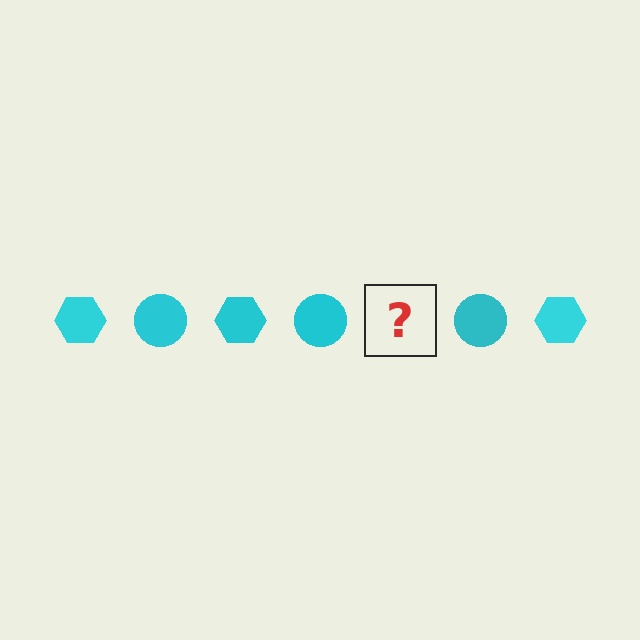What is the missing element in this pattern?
The missing element is a cyan hexagon.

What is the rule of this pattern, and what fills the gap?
The rule is that the pattern cycles through hexagon, circle shapes in cyan. The gap should be filled with a cyan hexagon.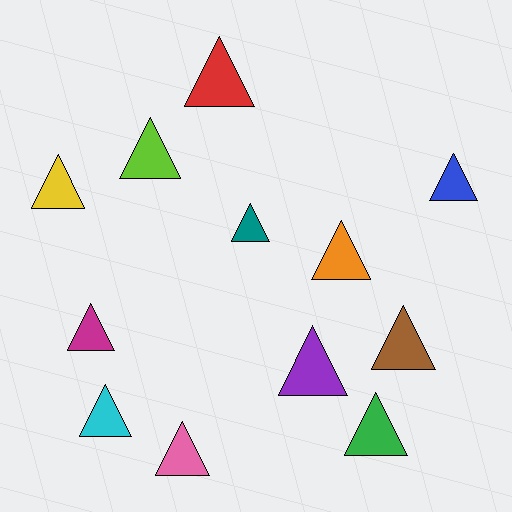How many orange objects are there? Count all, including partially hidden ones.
There is 1 orange object.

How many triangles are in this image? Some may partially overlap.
There are 12 triangles.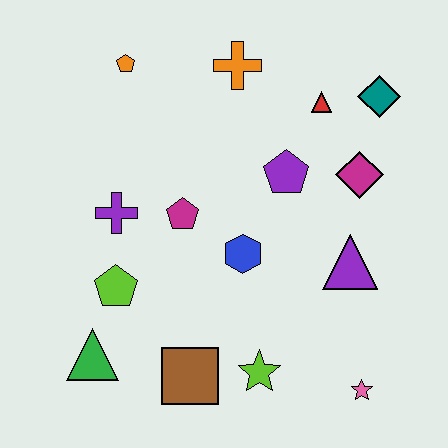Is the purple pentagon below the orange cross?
Yes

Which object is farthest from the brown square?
The teal diamond is farthest from the brown square.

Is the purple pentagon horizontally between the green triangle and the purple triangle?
Yes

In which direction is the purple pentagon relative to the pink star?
The purple pentagon is above the pink star.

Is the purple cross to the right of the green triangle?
Yes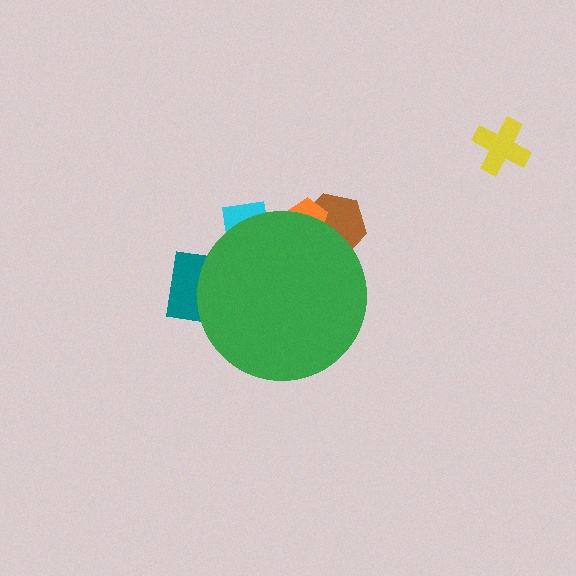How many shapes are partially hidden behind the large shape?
4 shapes are partially hidden.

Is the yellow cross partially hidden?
No, the yellow cross is fully visible.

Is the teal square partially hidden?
Yes, the teal square is partially hidden behind the green circle.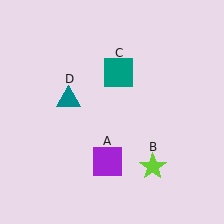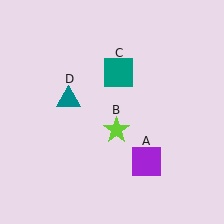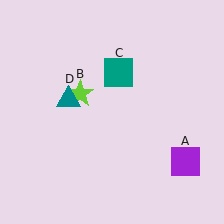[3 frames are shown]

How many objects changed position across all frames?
2 objects changed position: purple square (object A), lime star (object B).